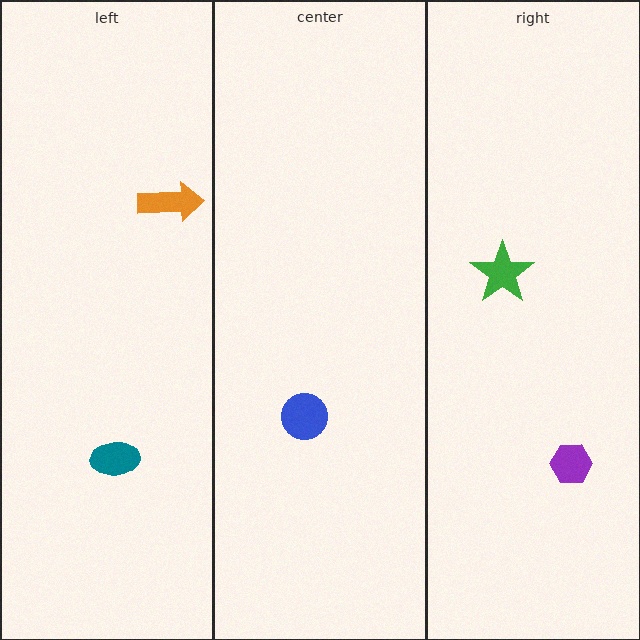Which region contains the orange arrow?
The left region.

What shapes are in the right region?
The green star, the purple hexagon.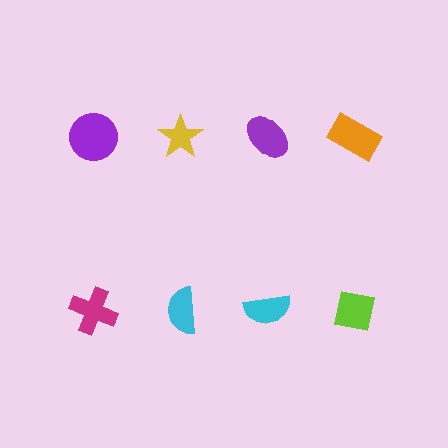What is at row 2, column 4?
A lime square.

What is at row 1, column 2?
A yellow star.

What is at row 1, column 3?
A purple ellipse.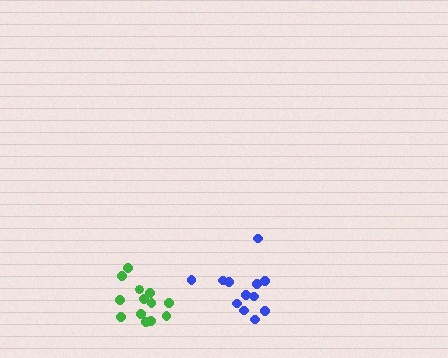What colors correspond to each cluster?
The clusters are colored: blue, green.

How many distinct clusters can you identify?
There are 2 distinct clusters.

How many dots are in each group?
Group 1: 12 dots, Group 2: 13 dots (25 total).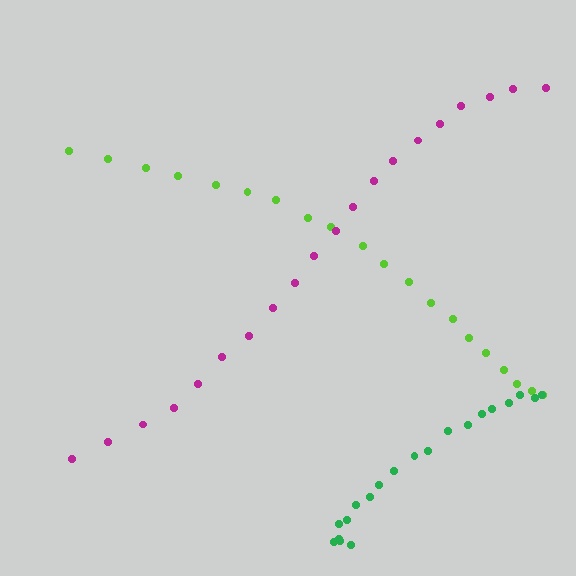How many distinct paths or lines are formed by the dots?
There are 3 distinct paths.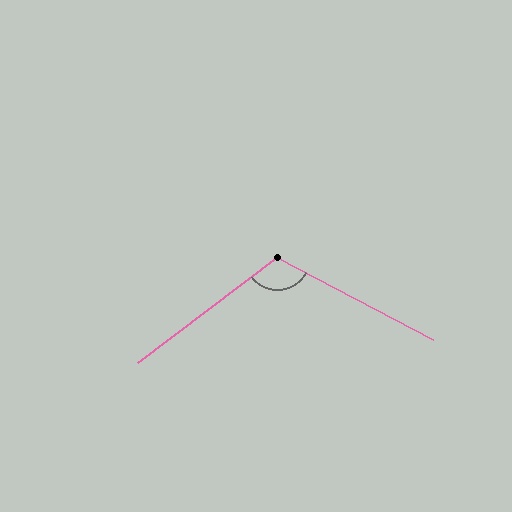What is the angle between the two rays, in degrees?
Approximately 115 degrees.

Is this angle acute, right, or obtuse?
It is obtuse.